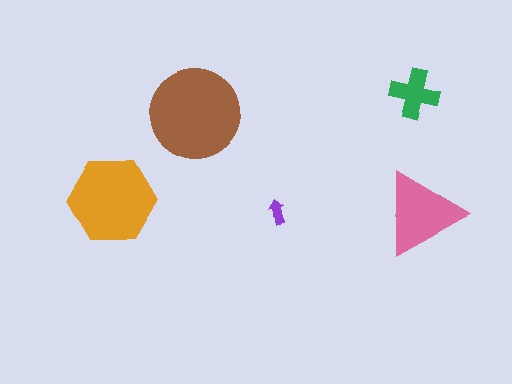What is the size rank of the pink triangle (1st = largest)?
3rd.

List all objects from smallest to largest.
The purple arrow, the green cross, the pink triangle, the orange hexagon, the brown circle.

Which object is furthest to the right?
The pink triangle is rightmost.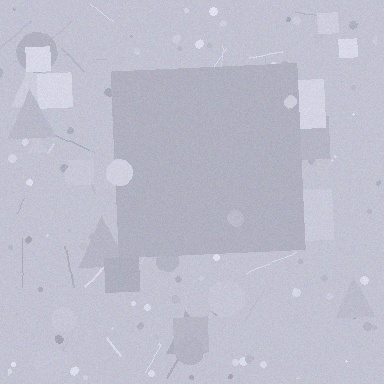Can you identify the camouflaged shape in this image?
The camouflaged shape is a square.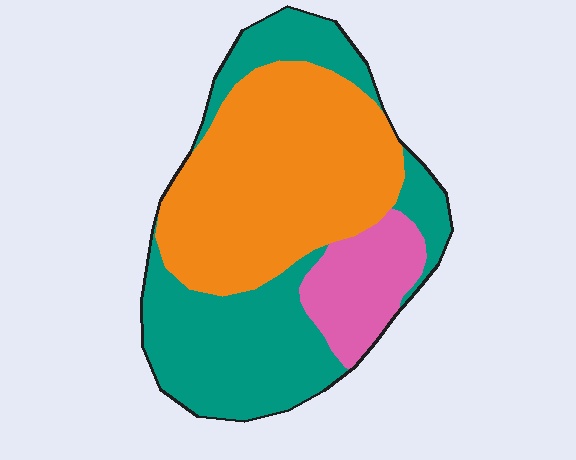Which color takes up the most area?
Orange, at roughly 45%.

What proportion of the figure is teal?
Teal covers around 40% of the figure.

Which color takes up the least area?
Pink, at roughly 15%.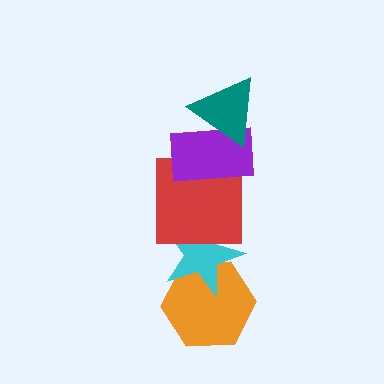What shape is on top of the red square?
The purple rectangle is on top of the red square.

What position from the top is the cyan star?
The cyan star is 4th from the top.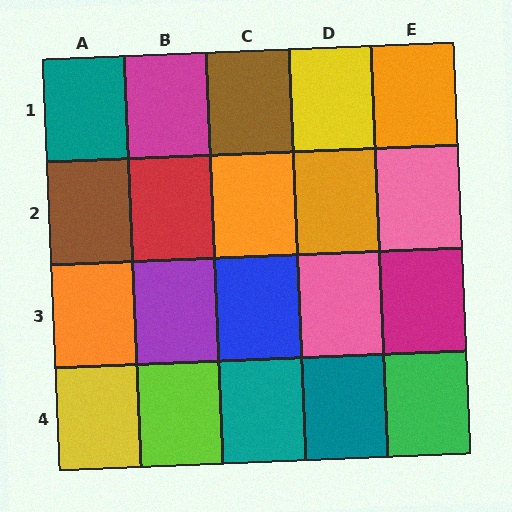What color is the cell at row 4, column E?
Green.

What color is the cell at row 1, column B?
Magenta.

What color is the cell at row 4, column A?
Yellow.